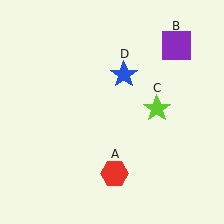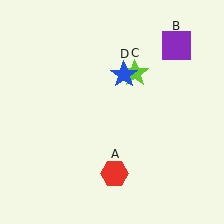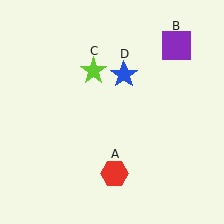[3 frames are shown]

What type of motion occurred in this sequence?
The lime star (object C) rotated counterclockwise around the center of the scene.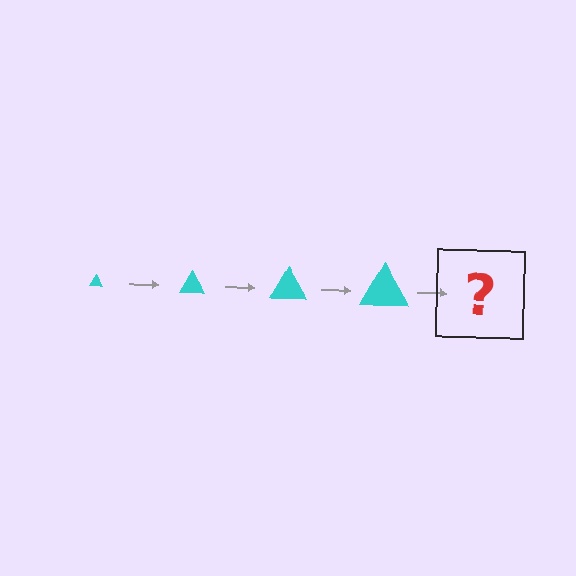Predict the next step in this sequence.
The next step is a cyan triangle, larger than the previous one.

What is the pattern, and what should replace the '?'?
The pattern is that the triangle gets progressively larger each step. The '?' should be a cyan triangle, larger than the previous one.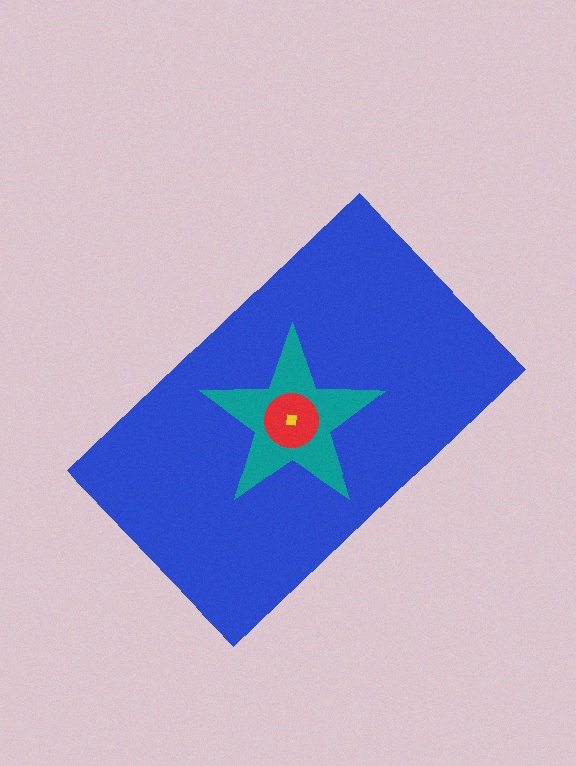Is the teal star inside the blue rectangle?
Yes.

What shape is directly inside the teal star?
The red circle.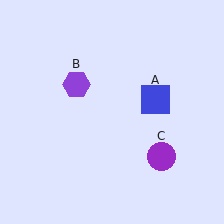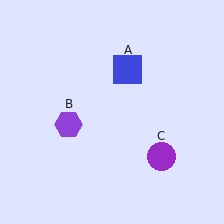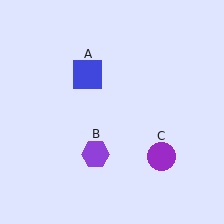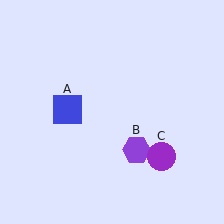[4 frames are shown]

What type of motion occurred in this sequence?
The blue square (object A), purple hexagon (object B) rotated counterclockwise around the center of the scene.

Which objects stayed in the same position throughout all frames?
Purple circle (object C) remained stationary.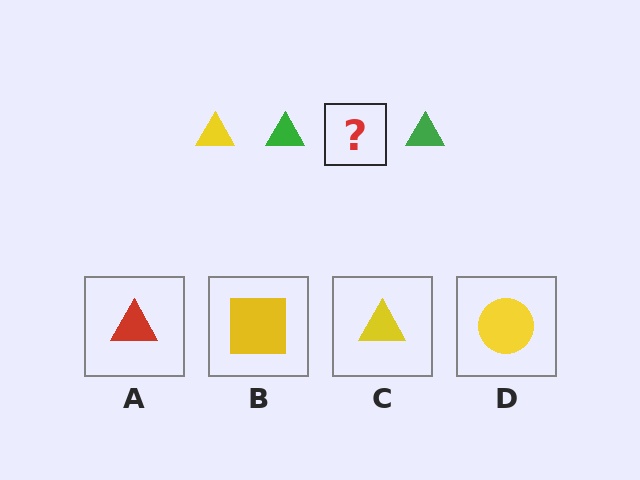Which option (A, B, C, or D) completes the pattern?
C.